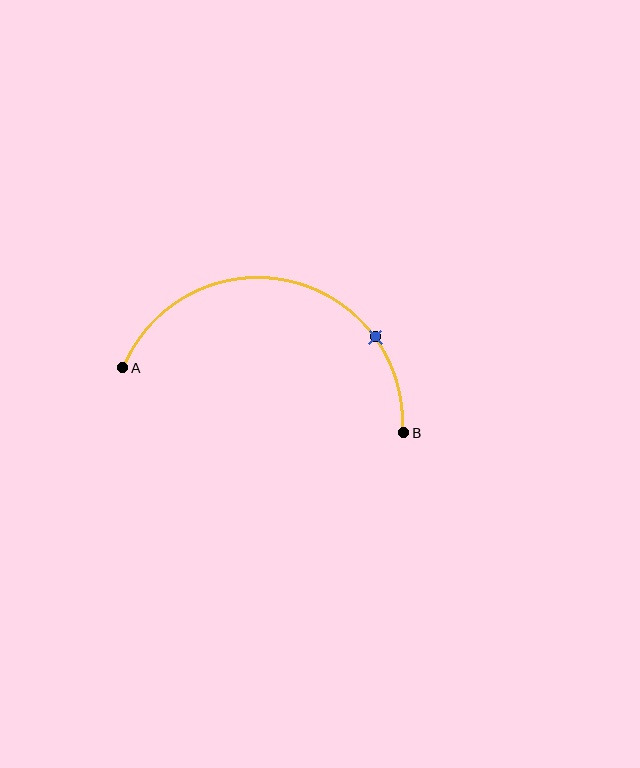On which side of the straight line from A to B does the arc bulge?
The arc bulges above the straight line connecting A and B.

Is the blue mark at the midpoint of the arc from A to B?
No. The blue mark lies on the arc but is closer to endpoint B. The arc midpoint would be at the point on the curve equidistant along the arc from both A and B.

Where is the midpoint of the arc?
The arc midpoint is the point on the curve farthest from the straight line joining A and B. It sits above that line.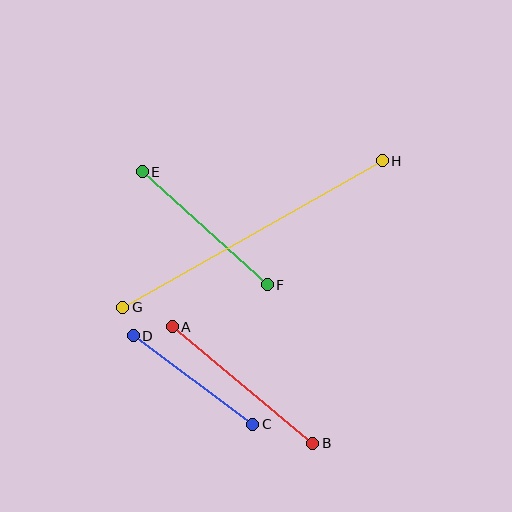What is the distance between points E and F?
The distance is approximately 168 pixels.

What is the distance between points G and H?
The distance is approximately 298 pixels.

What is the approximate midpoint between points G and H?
The midpoint is at approximately (253, 234) pixels.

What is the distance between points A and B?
The distance is approximately 183 pixels.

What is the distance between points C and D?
The distance is approximately 149 pixels.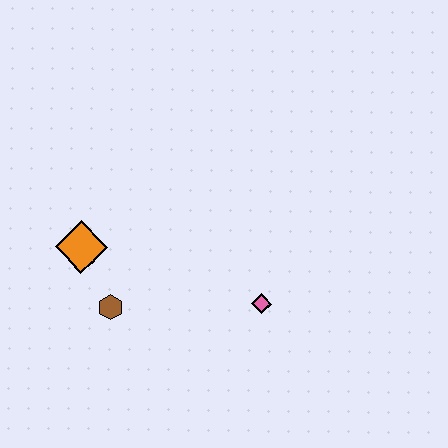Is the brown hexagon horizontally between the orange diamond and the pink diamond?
Yes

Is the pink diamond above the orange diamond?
No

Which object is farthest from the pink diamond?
The orange diamond is farthest from the pink diamond.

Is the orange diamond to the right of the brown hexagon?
No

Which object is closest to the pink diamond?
The brown hexagon is closest to the pink diamond.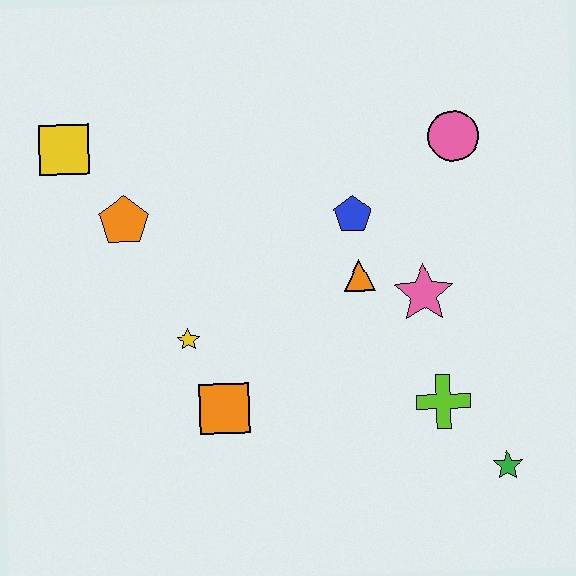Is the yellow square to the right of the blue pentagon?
No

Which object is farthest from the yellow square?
The green star is farthest from the yellow square.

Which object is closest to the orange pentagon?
The yellow square is closest to the orange pentagon.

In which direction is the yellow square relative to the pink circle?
The yellow square is to the left of the pink circle.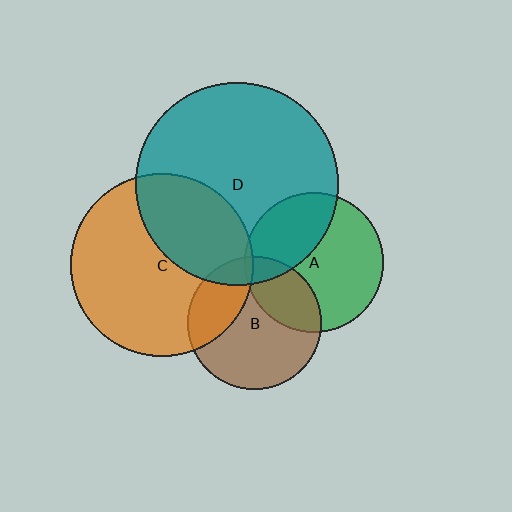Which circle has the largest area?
Circle D (teal).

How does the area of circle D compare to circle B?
Approximately 2.3 times.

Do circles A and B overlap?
Yes.